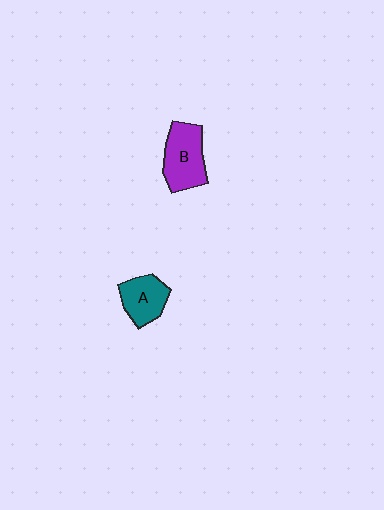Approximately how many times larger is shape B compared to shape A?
Approximately 1.3 times.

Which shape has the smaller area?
Shape A (teal).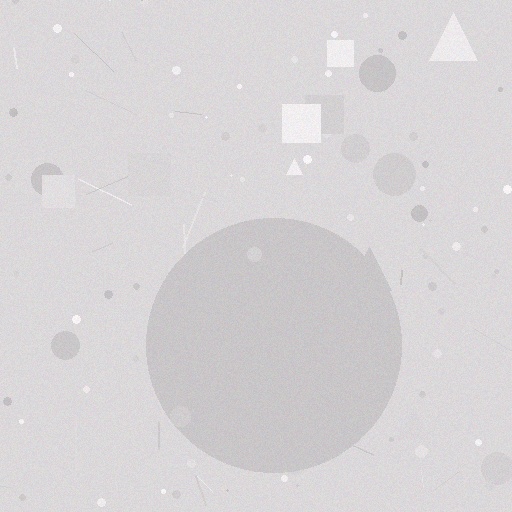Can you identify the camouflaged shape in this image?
The camouflaged shape is a circle.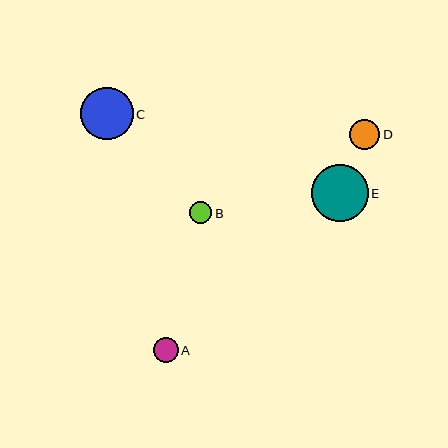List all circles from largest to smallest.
From largest to smallest: E, C, D, A, B.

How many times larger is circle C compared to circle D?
Circle C is approximately 1.7 times the size of circle D.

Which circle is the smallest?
Circle B is the smallest with a size of approximately 22 pixels.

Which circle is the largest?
Circle E is the largest with a size of approximately 57 pixels.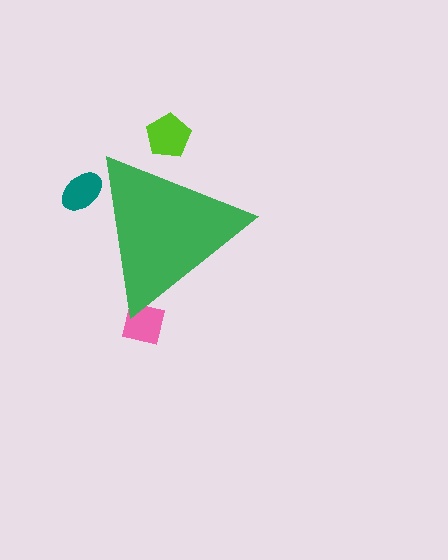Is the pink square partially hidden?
Yes, the pink square is partially hidden behind the green triangle.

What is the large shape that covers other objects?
A green triangle.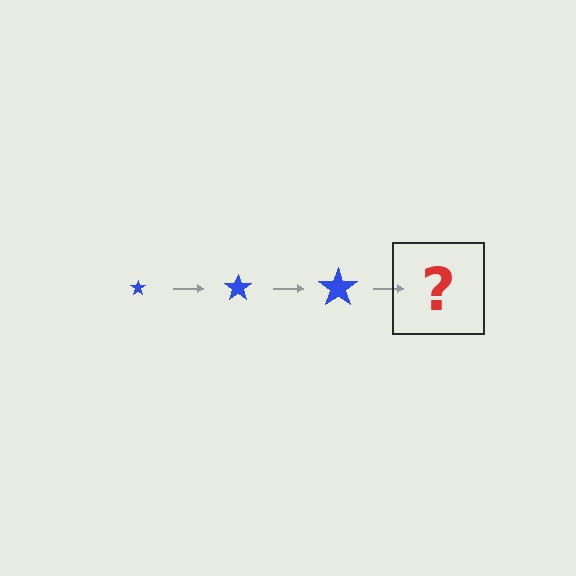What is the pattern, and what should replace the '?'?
The pattern is that the star gets progressively larger each step. The '?' should be a blue star, larger than the previous one.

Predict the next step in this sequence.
The next step is a blue star, larger than the previous one.